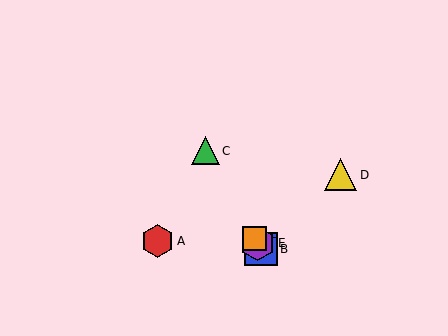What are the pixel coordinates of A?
Object A is at (158, 241).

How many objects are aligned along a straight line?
4 objects (B, C, E, F) are aligned along a straight line.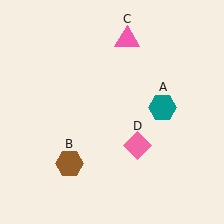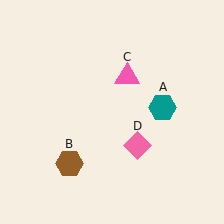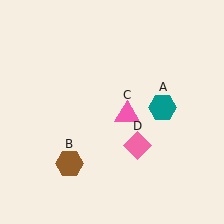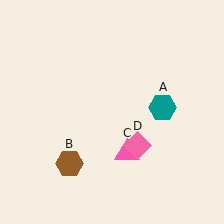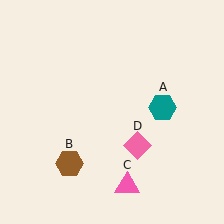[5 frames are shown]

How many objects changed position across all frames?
1 object changed position: pink triangle (object C).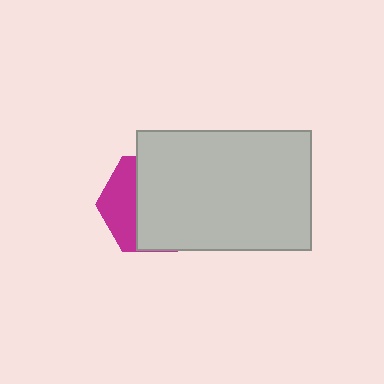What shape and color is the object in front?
The object in front is a light gray rectangle.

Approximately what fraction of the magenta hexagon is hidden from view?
Roughly 68% of the magenta hexagon is hidden behind the light gray rectangle.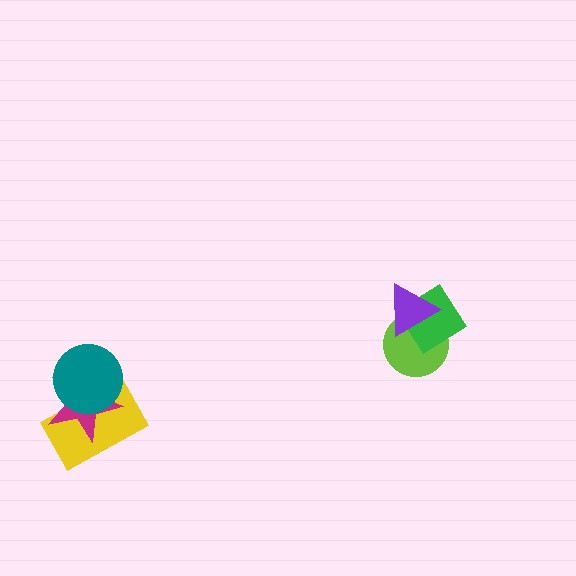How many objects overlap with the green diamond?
2 objects overlap with the green diamond.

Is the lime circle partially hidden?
Yes, it is partially covered by another shape.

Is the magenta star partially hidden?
Yes, it is partially covered by another shape.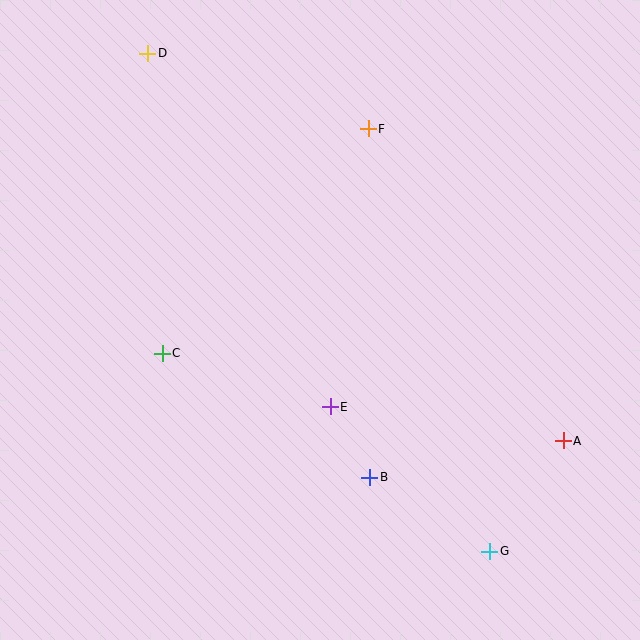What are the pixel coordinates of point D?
Point D is at (148, 53).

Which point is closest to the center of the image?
Point E at (330, 407) is closest to the center.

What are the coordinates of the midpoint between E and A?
The midpoint between E and A is at (447, 424).